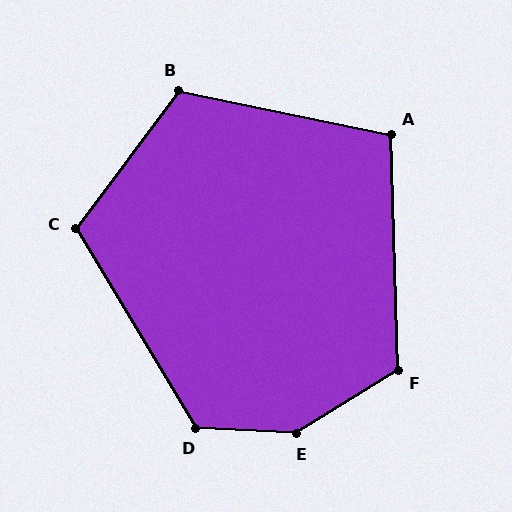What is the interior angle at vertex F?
Approximately 121 degrees (obtuse).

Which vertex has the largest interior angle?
E, at approximately 145 degrees.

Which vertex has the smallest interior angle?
A, at approximately 103 degrees.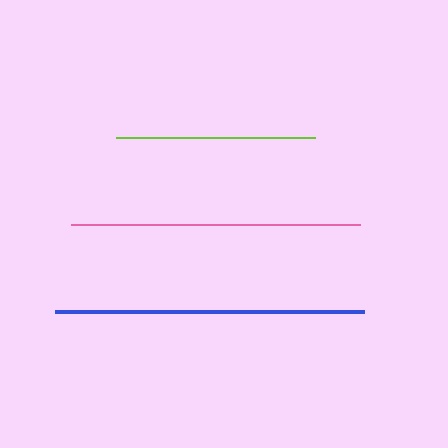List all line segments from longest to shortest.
From longest to shortest: blue, pink, lime.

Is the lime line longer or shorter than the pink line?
The pink line is longer than the lime line.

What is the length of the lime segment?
The lime segment is approximately 200 pixels long.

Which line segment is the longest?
The blue line is the longest at approximately 309 pixels.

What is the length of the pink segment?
The pink segment is approximately 289 pixels long.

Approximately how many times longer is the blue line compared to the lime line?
The blue line is approximately 1.5 times the length of the lime line.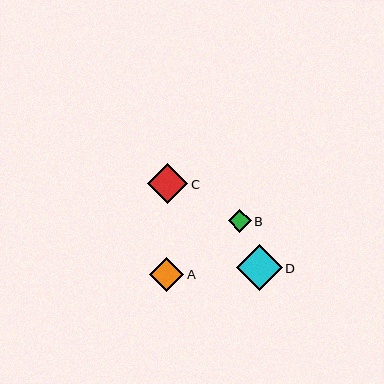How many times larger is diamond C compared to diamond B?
Diamond C is approximately 1.7 times the size of diamond B.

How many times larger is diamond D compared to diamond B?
Diamond D is approximately 1.9 times the size of diamond B.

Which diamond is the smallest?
Diamond B is the smallest with a size of approximately 23 pixels.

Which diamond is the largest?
Diamond D is the largest with a size of approximately 46 pixels.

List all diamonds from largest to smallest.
From largest to smallest: D, C, A, B.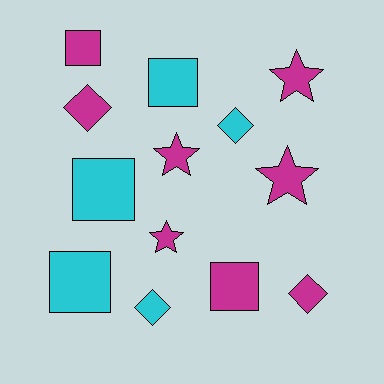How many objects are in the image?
There are 13 objects.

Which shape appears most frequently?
Square, with 5 objects.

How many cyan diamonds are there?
There are 2 cyan diamonds.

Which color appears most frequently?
Magenta, with 8 objects.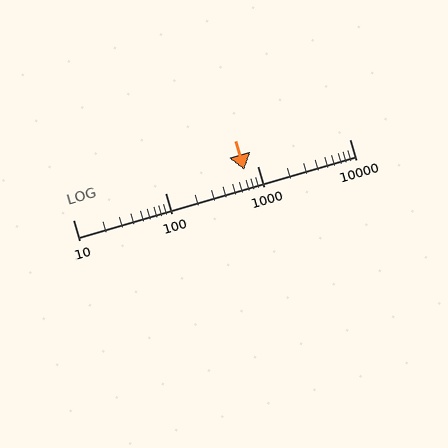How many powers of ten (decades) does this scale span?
The scale spans 3 decades, from 10 to 10000.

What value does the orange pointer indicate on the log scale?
The pointer indicates approximately 730.